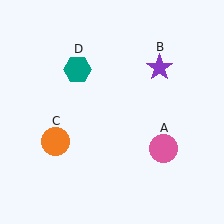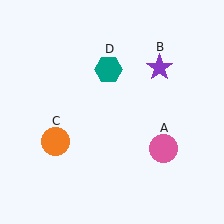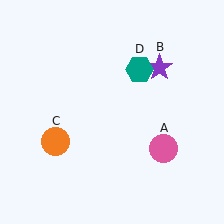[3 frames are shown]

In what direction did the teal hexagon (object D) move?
The teal hexagon (object D) moved right.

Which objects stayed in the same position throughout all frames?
Pink circle (object A) and purple star (object B) and orange circle (object C) remained stationary.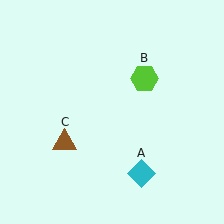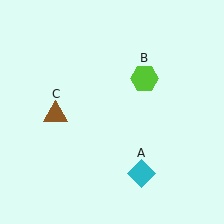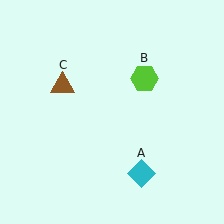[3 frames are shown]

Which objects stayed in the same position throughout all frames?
Cyan diamond (object A) and lime hexagon (object B) remained stationary.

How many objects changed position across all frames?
1 object changed position: brown triangle (object C).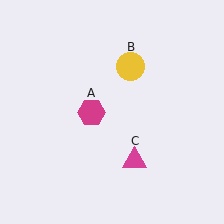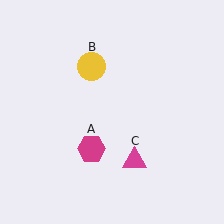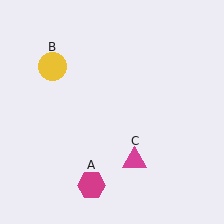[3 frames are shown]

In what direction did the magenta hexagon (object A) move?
The magenta hexagon (object A) moved down.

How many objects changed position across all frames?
2 objects changed position: magenta hexagon (object A), yellow circle (object B).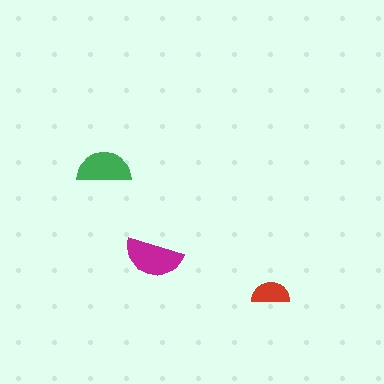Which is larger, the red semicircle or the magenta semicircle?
The magenta one.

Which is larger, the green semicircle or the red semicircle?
The green one.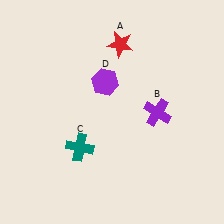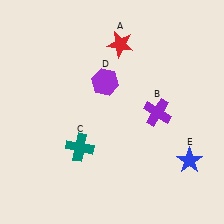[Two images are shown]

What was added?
A blue star (E) was added in Image 2.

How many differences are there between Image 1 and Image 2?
There is 1 difference between the two images.